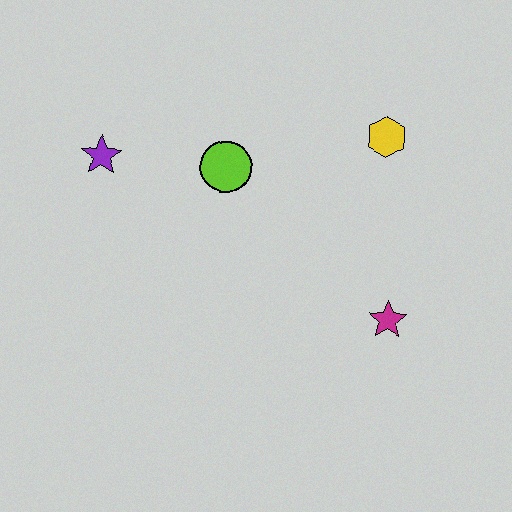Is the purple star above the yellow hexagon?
No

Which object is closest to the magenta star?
The yellow hexagon is closest to the magenta star.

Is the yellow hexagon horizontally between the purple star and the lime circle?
No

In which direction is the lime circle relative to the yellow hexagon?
The lime circle is to the left of the yellow hexagon.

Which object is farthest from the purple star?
The magenta star is farthest from the purple star.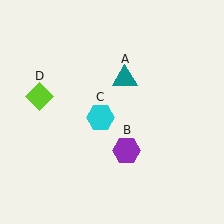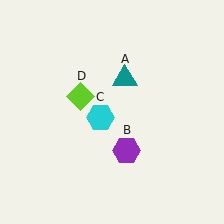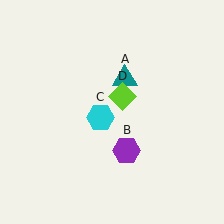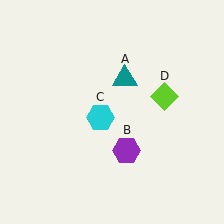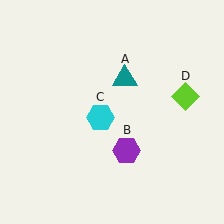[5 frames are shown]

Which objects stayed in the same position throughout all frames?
Teal triangle (object A) and purple hexagon (object B) and cyan hexagon (object C) remained stationary.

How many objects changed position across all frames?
1 object changed position: lime diamond (object D).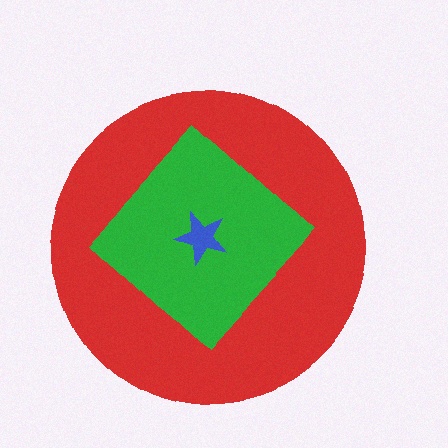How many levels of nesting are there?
3.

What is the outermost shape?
The red circle.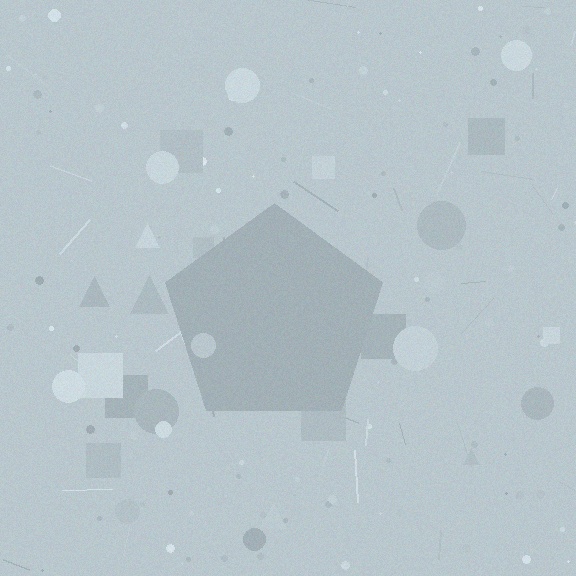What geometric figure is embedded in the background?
A pentagon is embedded in the background.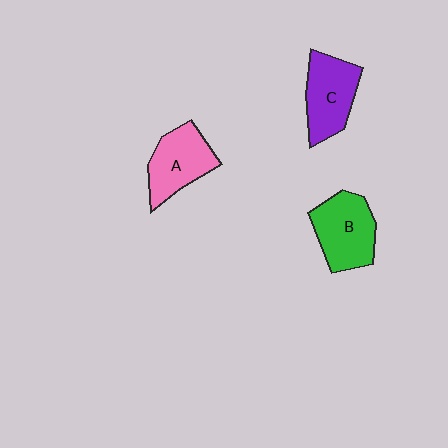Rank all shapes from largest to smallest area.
From largest to smallest: B (green), C (purple), A (pink).